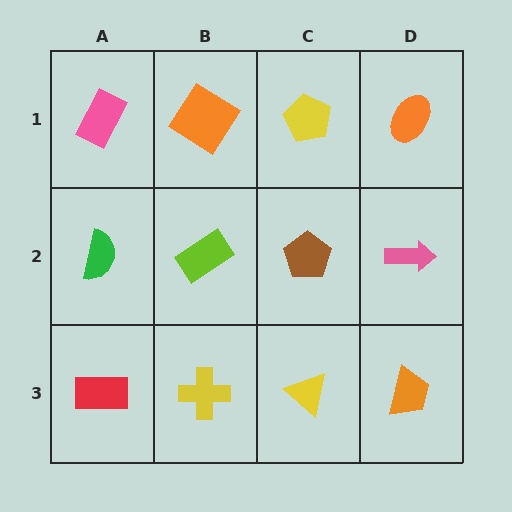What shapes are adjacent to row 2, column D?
An orange ellipse (row 1, column D), an orange trapezoid (row 3, column D), a brown pentagon (row 2, column C).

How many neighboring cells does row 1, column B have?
3.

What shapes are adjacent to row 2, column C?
A yellow pentagon (row 1, column C), a yellow triangle (row 3, column C), a lime rectangle (row 2, column B), a pink arrow (row 2, column D).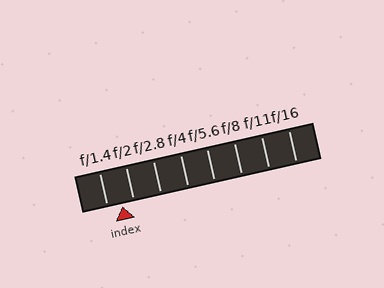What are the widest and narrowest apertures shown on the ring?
The widest aperture shown is f/1.4 and the narrowest is f/16.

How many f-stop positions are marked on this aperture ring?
There are 8 f-stop positions marked.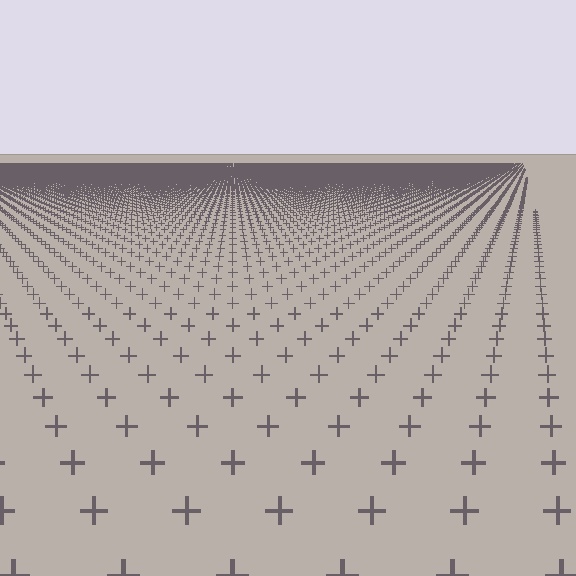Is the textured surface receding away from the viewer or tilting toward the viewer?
The surface is receding away from the viewer. Texture elements get smaller and denser toward the top.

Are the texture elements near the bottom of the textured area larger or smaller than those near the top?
Larger. Near the bottom, elements are closer to the viewer and appear at a bigger on-screen size.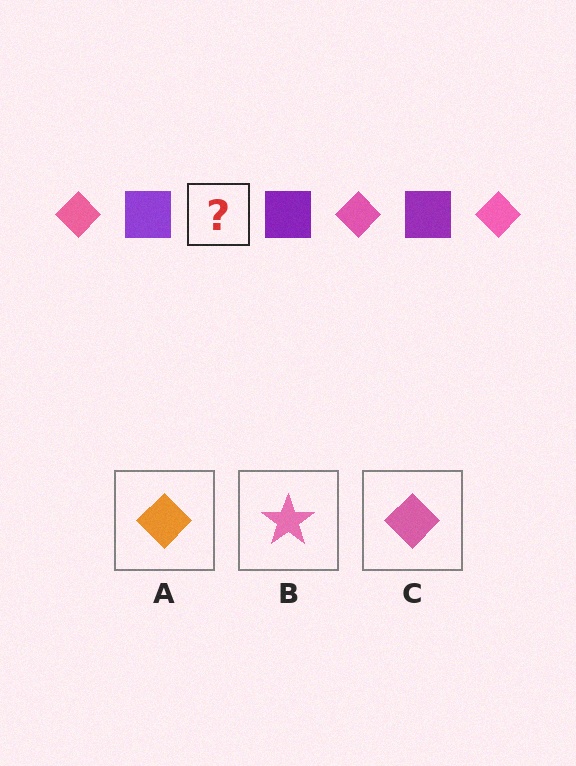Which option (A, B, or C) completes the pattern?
C.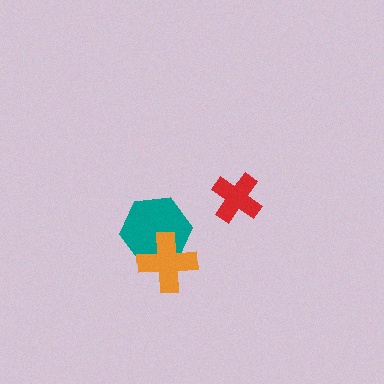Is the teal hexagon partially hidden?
Yes, it is partially covered by another shape.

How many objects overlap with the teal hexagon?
1 object overlaps with the teal hexagon.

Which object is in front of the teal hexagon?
The orange cross is in front of the teal hexagon.